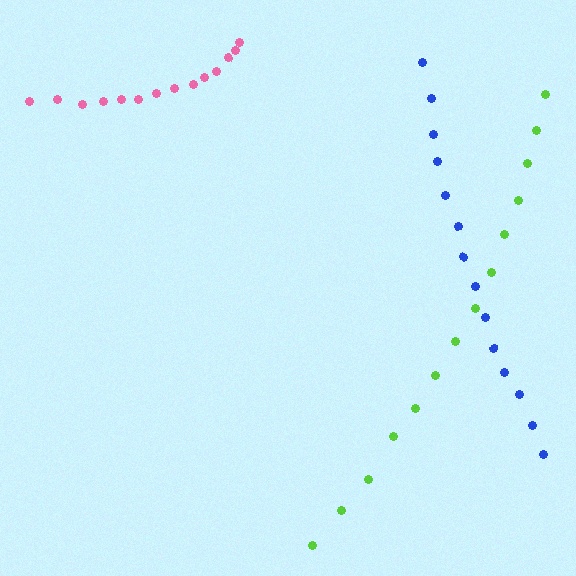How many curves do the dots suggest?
There are 3 distinct paths.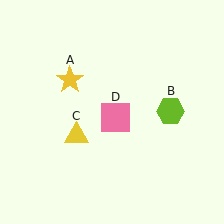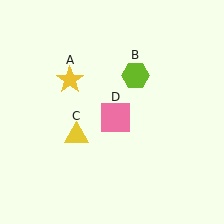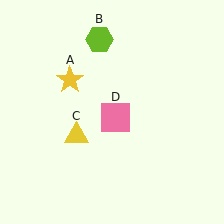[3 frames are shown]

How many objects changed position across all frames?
1 object changed position: lime hexagon (object B).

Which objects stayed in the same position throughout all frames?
Yellow star (object A) and yellow triangle (object C) and pink square (object D) remained stationary.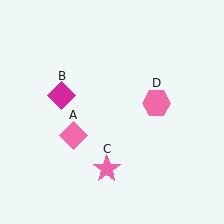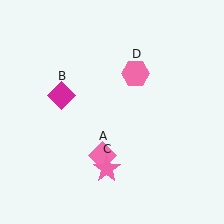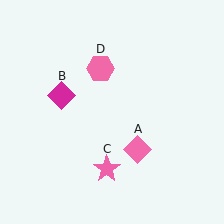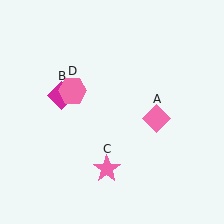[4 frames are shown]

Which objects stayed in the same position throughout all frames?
Magenta diamond (object B) and pink star (object C) remained stationary.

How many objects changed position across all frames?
2 objects changed position: pink diamond (object A), pink hexagon (object D).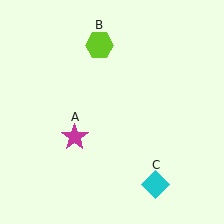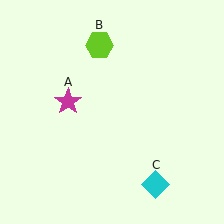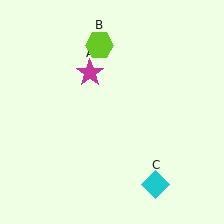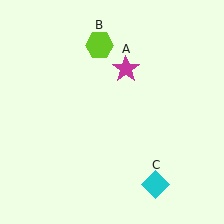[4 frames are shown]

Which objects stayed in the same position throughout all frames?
Lime hexagon (object B) and cyan diamond (object C) remained stationary.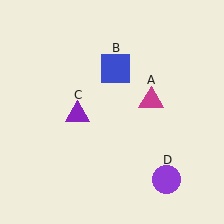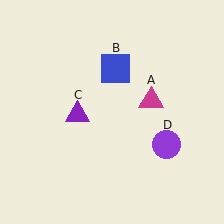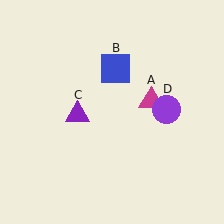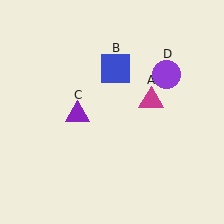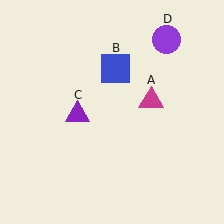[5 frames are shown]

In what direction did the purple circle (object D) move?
The purple circle (object D) moved up.